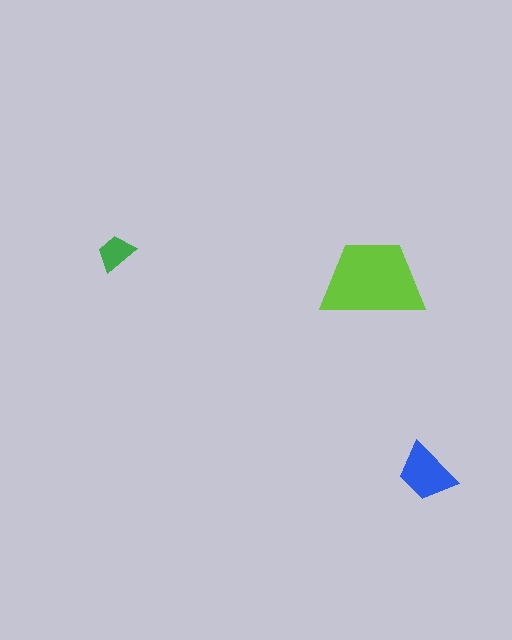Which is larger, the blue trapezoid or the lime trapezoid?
The lime one.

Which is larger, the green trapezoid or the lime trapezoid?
The lime one.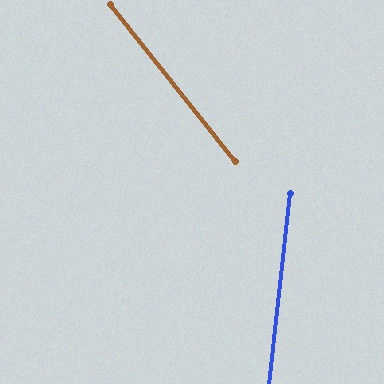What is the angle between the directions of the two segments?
Approximately 45 degrees.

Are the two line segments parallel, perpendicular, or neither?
Neither parallel nor perpendicular — they differ by about 45°.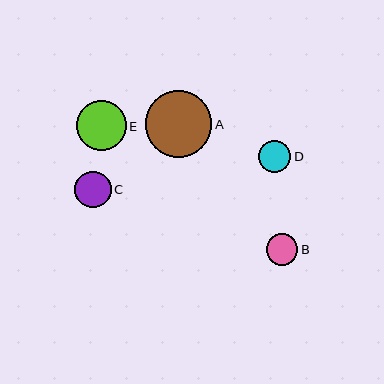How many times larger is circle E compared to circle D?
Circle E is approximately 1.6 times the size of circle D.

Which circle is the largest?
Circle A is the largest with a size of approximately 66 pixels.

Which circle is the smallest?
Circle B is the smallest with a size of approximately 32 pixels.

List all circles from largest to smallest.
From largest to smallest: A, E, C, D, B.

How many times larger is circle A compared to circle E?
Circle A is approximately 1.3 times the size of circle E.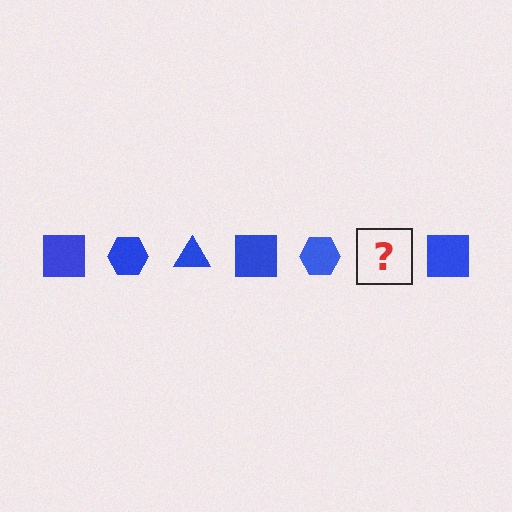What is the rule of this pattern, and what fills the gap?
The rule is that the pattern cycles through square, hexagon, triangle shapes in blue. The gap should be filled with a blue triangle.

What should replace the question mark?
The question mark should be replaced with a blue triangle.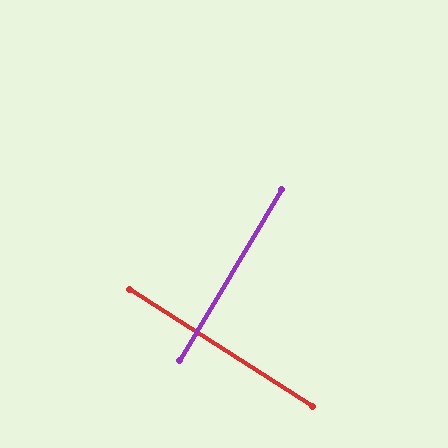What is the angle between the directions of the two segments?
Approximately 88 degrees.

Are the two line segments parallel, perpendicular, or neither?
Perpendicular — they meet at approximately 88°.